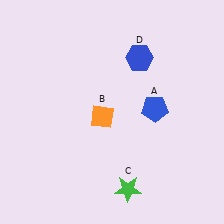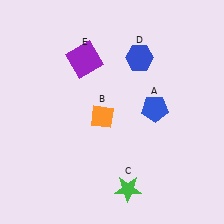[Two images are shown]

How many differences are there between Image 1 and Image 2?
There is 1 difference between the two images.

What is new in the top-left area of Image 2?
A purple square (E) was added in the top-left area of Image 2.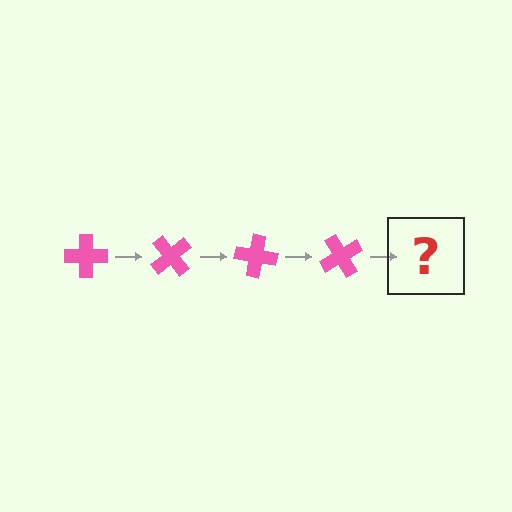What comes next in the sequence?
The next element should be a pink cross rotated 200 degrees.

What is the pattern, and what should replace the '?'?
The pattern is that the cross rotates 50 degrees each step. The '?' should be a pink cross rotated 200 degrees.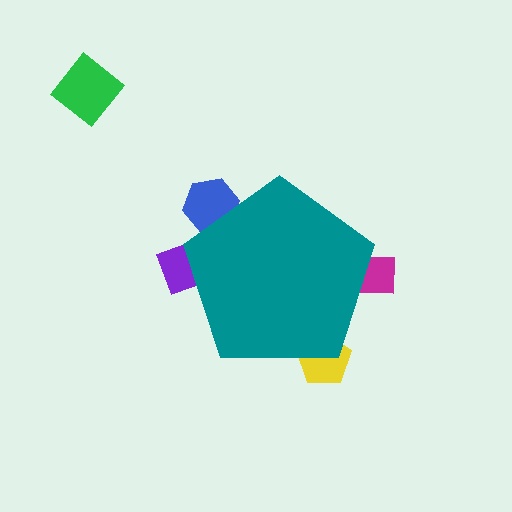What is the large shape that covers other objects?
A teal pentagon.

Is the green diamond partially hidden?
No, the green diamond is fully visible.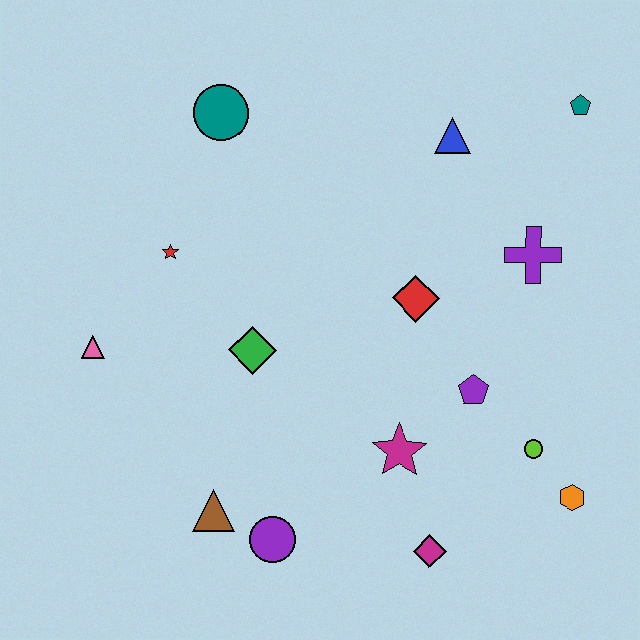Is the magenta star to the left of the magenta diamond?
Yes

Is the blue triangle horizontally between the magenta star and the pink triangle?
No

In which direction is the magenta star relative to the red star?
The magenta star is to the right of the red star.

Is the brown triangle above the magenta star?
No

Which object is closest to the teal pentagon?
The blue triangle is closest to the teal pentagon.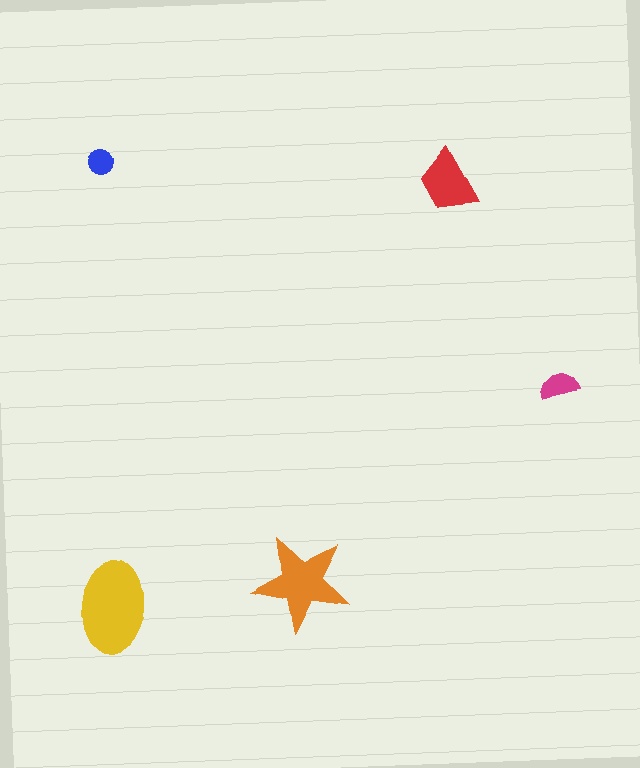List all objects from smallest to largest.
The blue circle, the magenta semicircle, the red trapezoid, the orange star, the yellow ellipse.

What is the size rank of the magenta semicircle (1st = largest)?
4th.